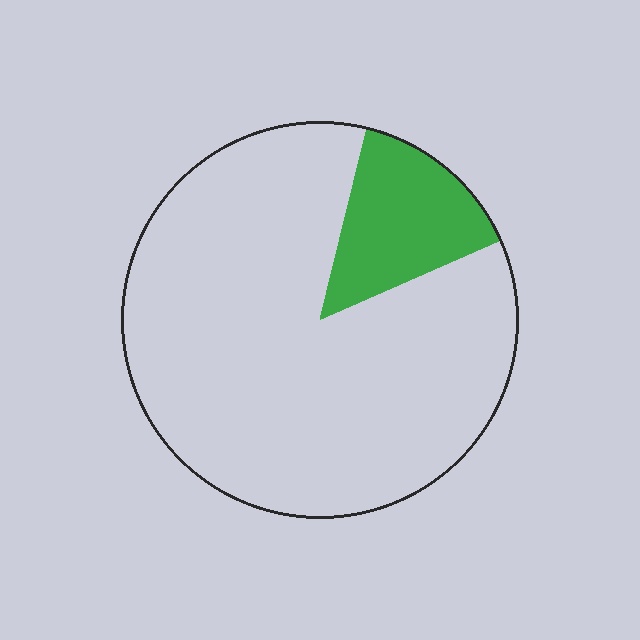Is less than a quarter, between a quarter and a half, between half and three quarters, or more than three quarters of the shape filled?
Less than a quarter.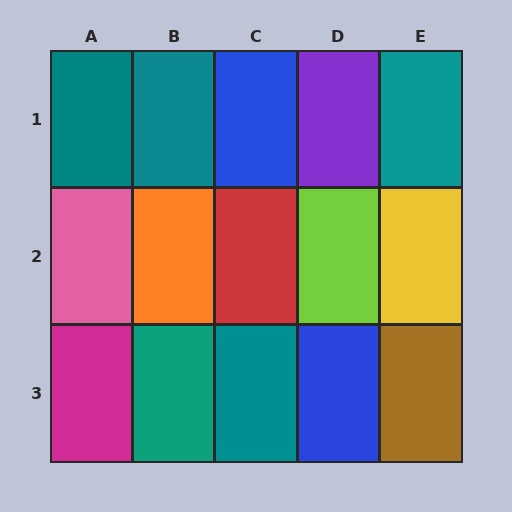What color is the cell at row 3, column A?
Magenta.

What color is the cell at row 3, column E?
Brown.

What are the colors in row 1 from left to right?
Teal, teal, blue, purple, teal.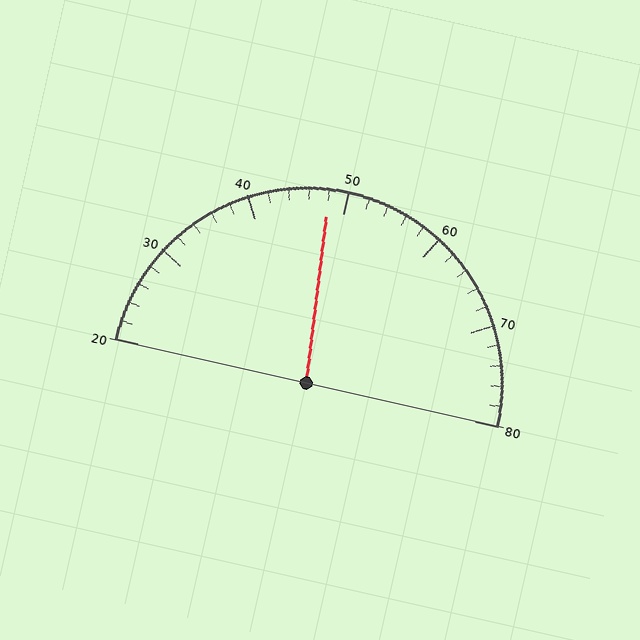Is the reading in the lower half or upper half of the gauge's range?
The reading is in the lower half of the range (20 to 80).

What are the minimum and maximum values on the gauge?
The gauge ranges from 20 to 80.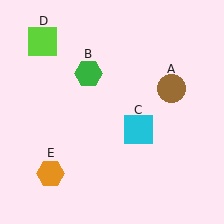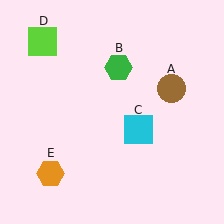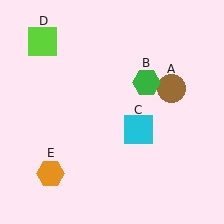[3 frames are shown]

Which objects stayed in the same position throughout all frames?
Brown circle (object A) and cyan square (object C) and lime square (object D) and orange hexagon (object E) remained stationary.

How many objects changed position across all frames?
1 object changed position: green hexagon (object B).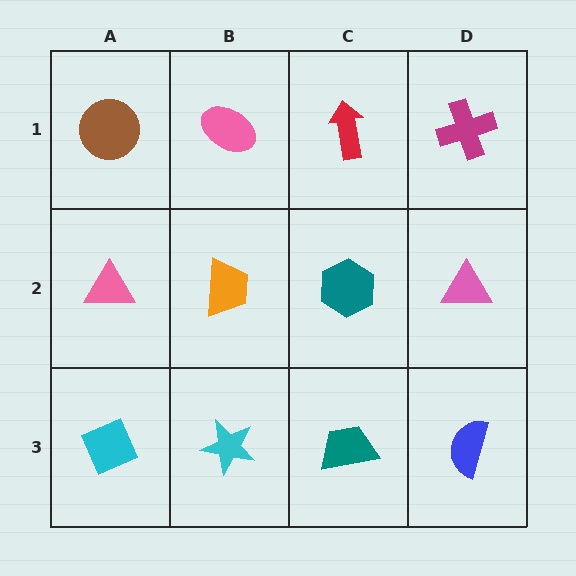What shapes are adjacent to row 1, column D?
A pink triangle (row 2, column D), a red arrow (row 1, column C).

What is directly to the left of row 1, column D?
A red arrow.